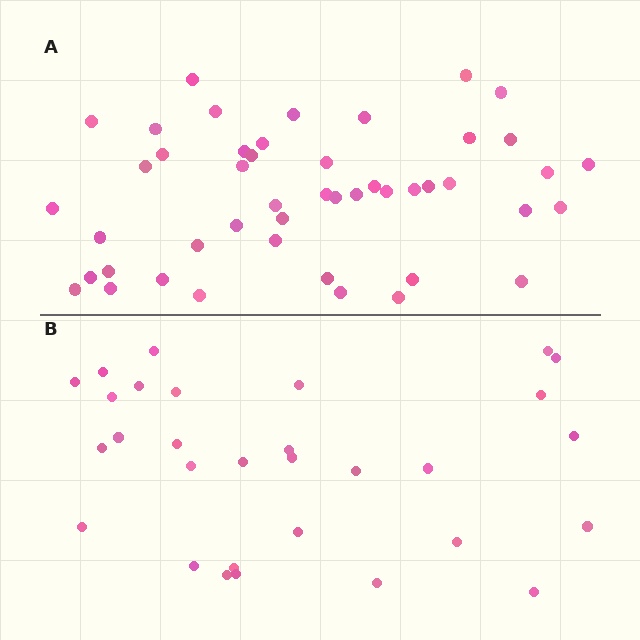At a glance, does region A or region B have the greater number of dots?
Region A (the top region) has more dots.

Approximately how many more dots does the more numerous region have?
Region A has approximately 15 more dots than region B.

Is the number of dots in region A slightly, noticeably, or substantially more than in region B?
Region A has substantially more. The ratio is roughly 1.6 to 1.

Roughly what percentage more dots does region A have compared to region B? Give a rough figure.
About 55% more.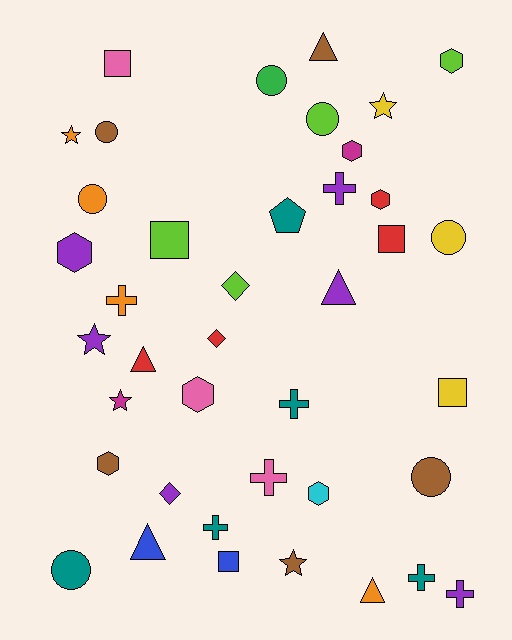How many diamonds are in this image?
There are 3 diamonds.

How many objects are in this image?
There are 40 objects.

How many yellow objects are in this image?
There are 3 yellow objects.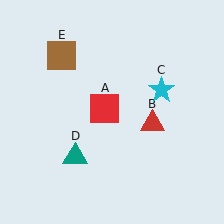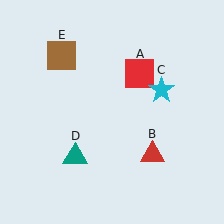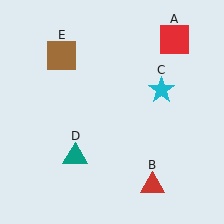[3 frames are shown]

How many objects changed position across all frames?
2 objects changed position: red square (object A), red triangle (object B).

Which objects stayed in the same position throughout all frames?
Cyan star (object C) and teal triangle (object D) and brown square (object E) remained stationary.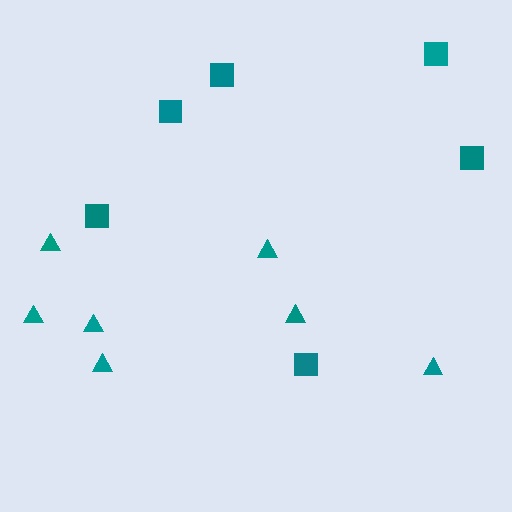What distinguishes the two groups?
There are 2 groups: one group of triangles (7) and one group of squares (6).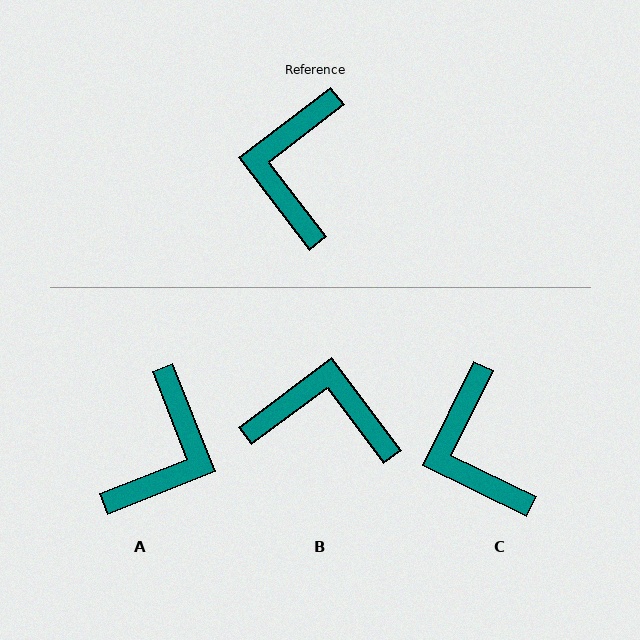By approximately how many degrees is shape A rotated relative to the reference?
Approximately 164 degrees counter-clockwise.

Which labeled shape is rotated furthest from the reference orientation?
A, about 164 degrees away.